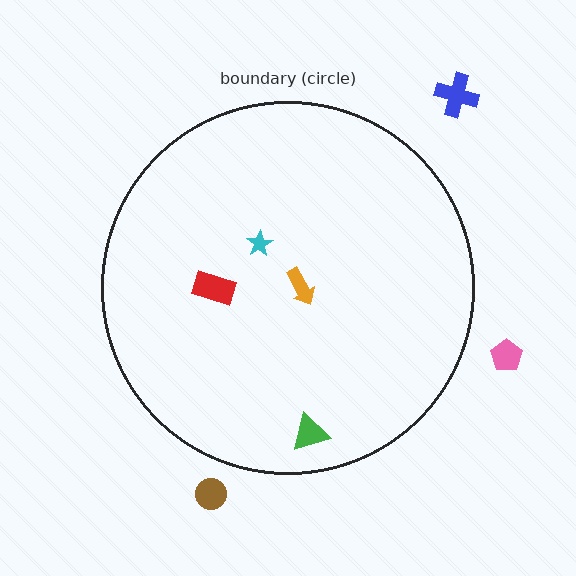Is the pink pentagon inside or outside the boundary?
Outside.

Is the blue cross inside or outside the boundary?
Outside.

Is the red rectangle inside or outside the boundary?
Inside.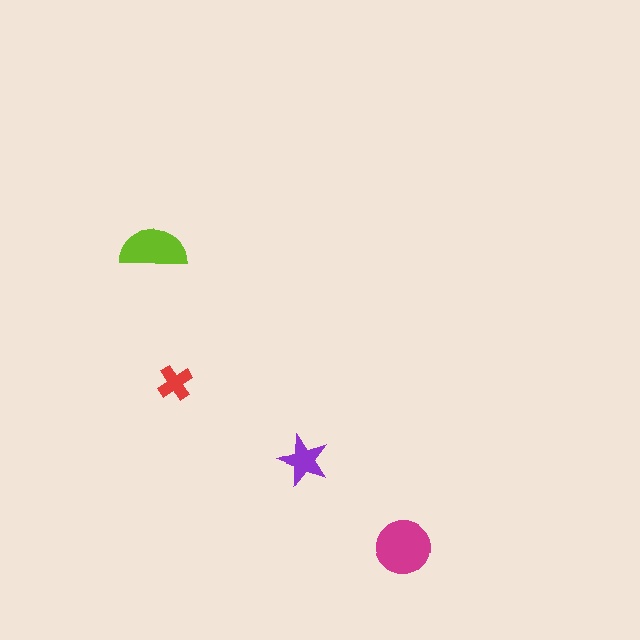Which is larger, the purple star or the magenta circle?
The magenta circle.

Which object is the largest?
The magenta circle.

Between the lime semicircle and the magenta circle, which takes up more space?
The magenta circle.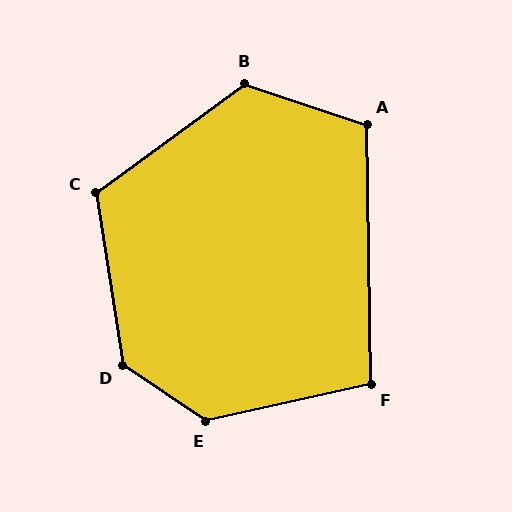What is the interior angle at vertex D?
Approximately 133 degrees (obtuse).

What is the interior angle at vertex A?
Approximately 109 degrees (obtuse).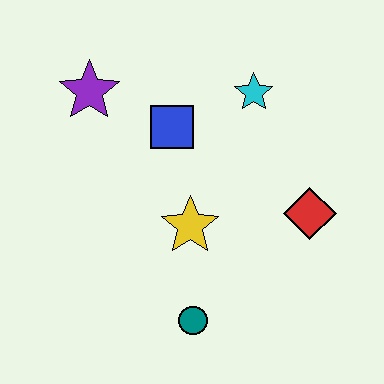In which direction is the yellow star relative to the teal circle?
The yellow star is above the teal circle.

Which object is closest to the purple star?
The blue square is closest to the purple star.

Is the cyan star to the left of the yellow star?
No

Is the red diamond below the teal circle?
No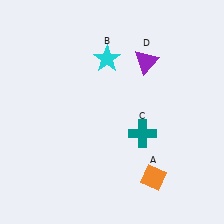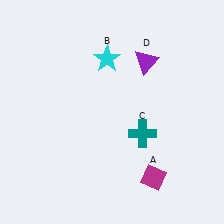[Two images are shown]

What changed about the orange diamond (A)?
In Image 1, A is orange. In Image 2, it changed to magenta.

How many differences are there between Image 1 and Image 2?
There is 1 difference between the two images.